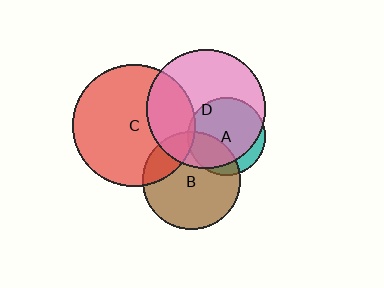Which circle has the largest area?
Circle C (red).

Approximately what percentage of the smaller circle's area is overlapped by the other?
Approximately 20%.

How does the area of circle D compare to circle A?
Approximately 2.3 times.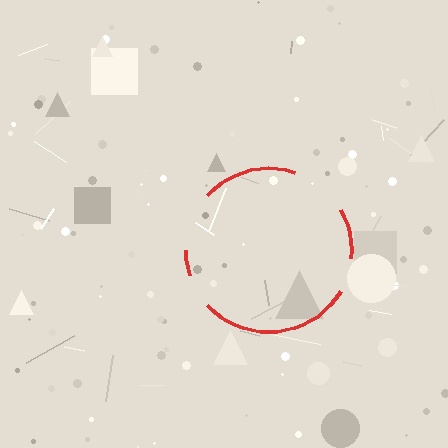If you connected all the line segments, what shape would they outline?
They would outline a circle.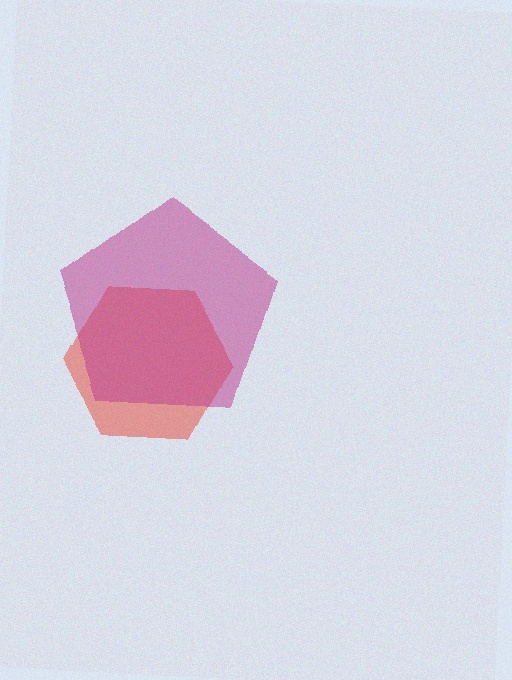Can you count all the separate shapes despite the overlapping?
Yes, there are 2 separate shapes.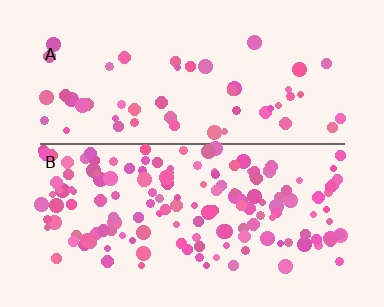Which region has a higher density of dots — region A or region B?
B (the bottom).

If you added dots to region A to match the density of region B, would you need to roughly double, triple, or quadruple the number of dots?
Approximately triple.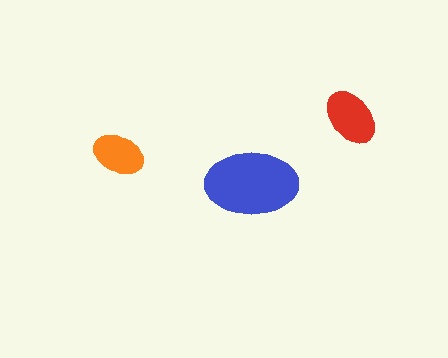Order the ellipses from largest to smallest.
the blue one, the red one, the orange one.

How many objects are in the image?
There are 3 objects in the image.